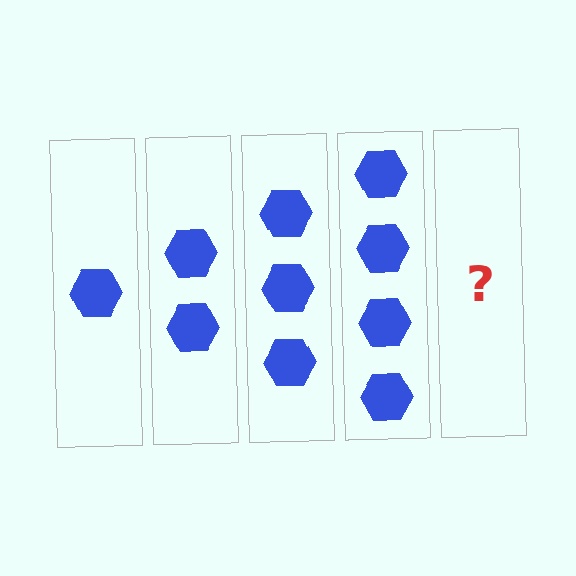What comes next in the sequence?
The next element should be 5 hexagons.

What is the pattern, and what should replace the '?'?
The pattern is that each step adds one more hexagon. The '?' should be 5 hexagons.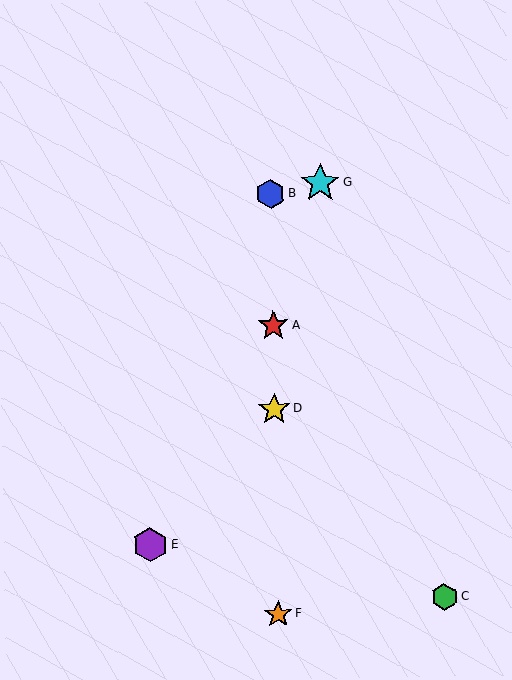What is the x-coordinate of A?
Object A is at x≈273.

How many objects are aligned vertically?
4 objects (A, B, D, F) are aligned vertically.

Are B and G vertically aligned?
No, B is at x≈271 and G is at x≈320.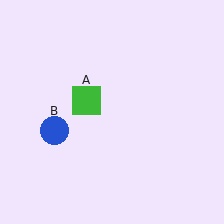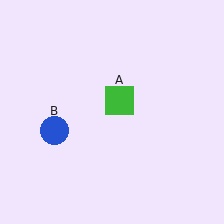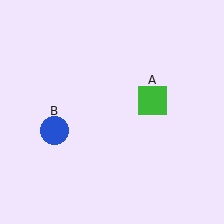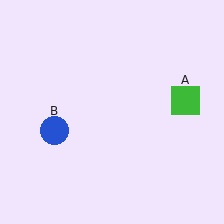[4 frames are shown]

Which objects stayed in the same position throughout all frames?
Blue circle (object B) remained stationary.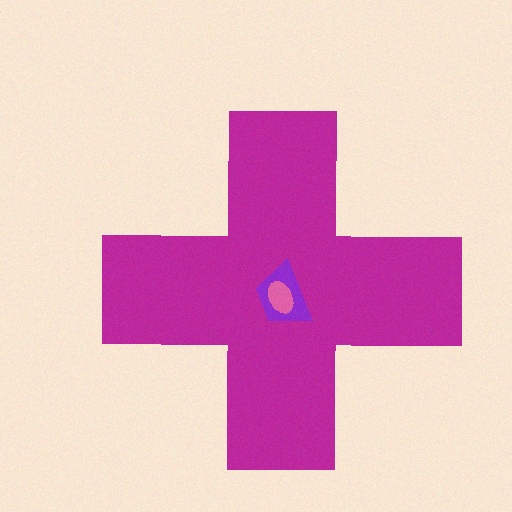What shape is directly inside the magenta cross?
The purple trapezoid.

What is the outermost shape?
The magenta cross.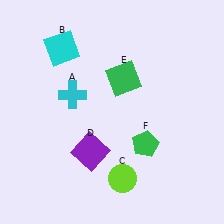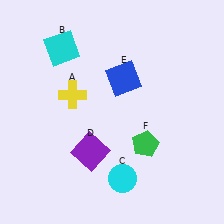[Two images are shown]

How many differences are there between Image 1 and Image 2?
There are 3 differences between the two images.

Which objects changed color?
A changed from cyan to yellow. C changed from lime to cyan. E changed from green to blue.